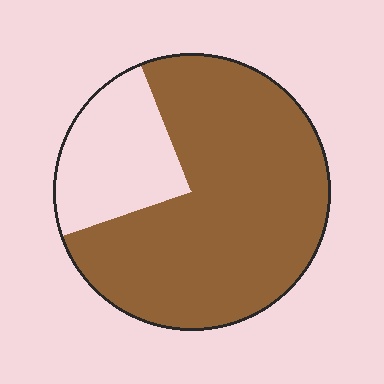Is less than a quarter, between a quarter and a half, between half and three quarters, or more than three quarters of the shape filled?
More than three quarters.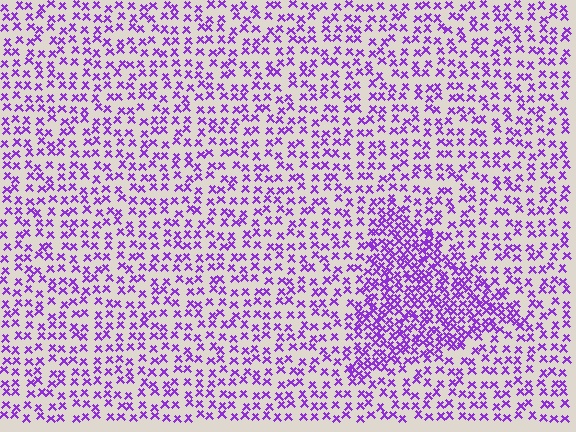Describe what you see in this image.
The image contains small purple elements arranged at two different densities. A triangle-shaped region is visible where the elements are more densely packed than the surrounding area.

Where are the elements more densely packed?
The elements are more densely packed inside the triangle boundary.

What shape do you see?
I see a triangle.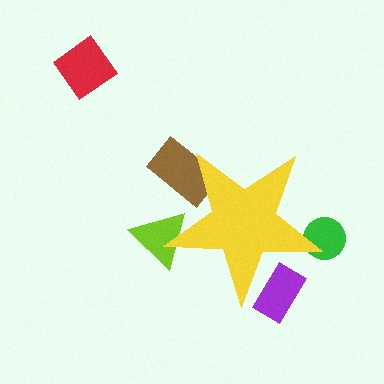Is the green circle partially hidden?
Yes, the green circle is partially hidden behind the yellow star.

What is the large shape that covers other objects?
A yellow star.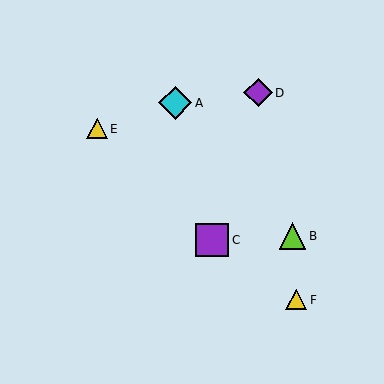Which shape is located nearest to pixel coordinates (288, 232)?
The lime triangle (labeled B) at (292, 236) is nearest to that location.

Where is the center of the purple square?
The center of the purple square is at (212, 240).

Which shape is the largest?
The cyan diamond (labeled A) is the largest.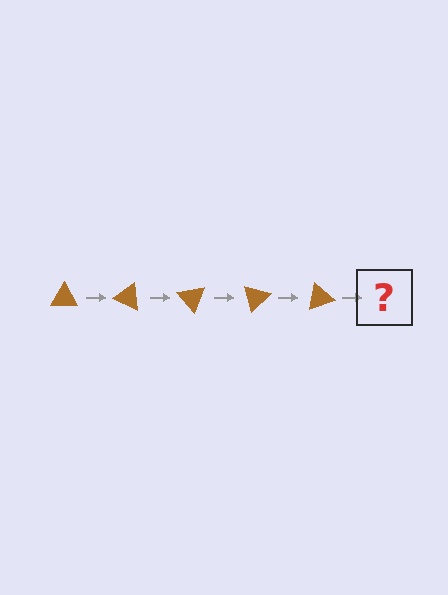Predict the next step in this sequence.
The next step is a brown triangle rotated 125 degrees.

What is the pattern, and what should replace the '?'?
The pattern is that the triangle rotates 25 degrees each step. The '?' should be a brown triangle rotated 125 degrees.